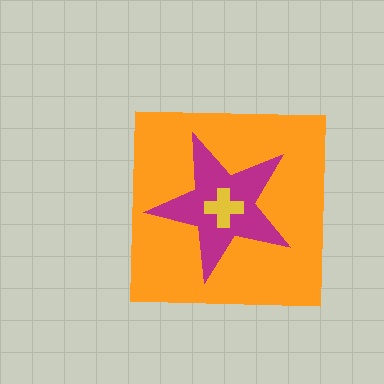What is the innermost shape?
The yellow cross.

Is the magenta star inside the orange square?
Yes.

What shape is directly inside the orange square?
The magenta star.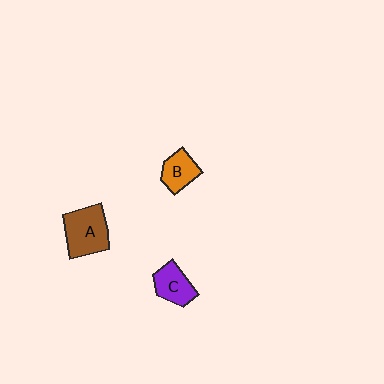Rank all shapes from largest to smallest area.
From largest to smallest: A (brown), C (purple), B (orange).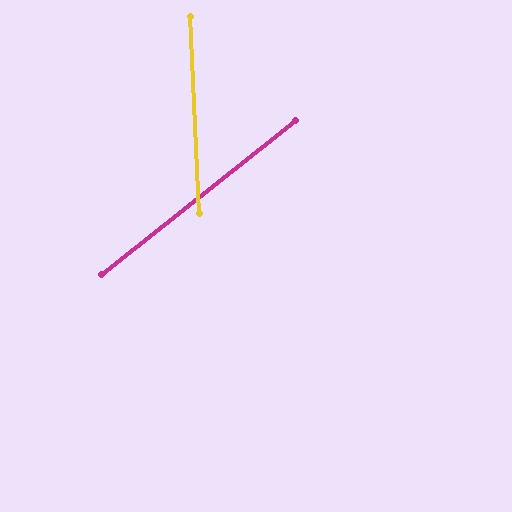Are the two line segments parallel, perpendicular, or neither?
Neither parallel nor perpendicular — they differ by about 54°.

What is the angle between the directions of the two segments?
Approximately 54 degrees.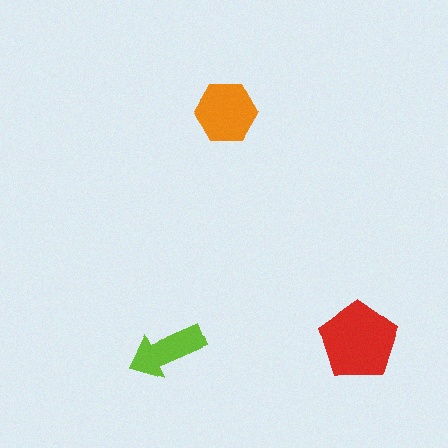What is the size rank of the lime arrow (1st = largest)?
3rd.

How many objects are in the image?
There are 3 objects in the image.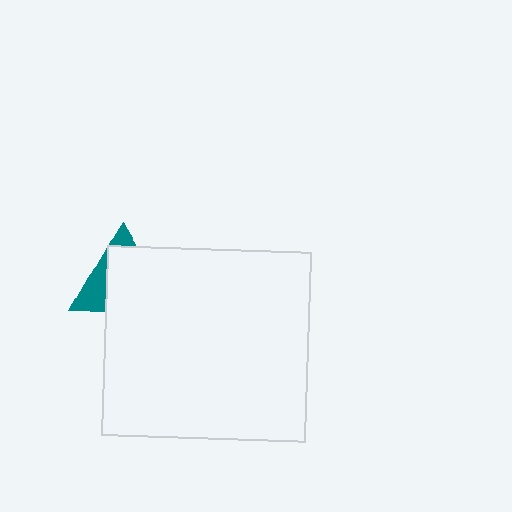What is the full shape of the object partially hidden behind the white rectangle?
The partially hidden object is a teal triangle.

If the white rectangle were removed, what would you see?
You would see the complete teal triangle.